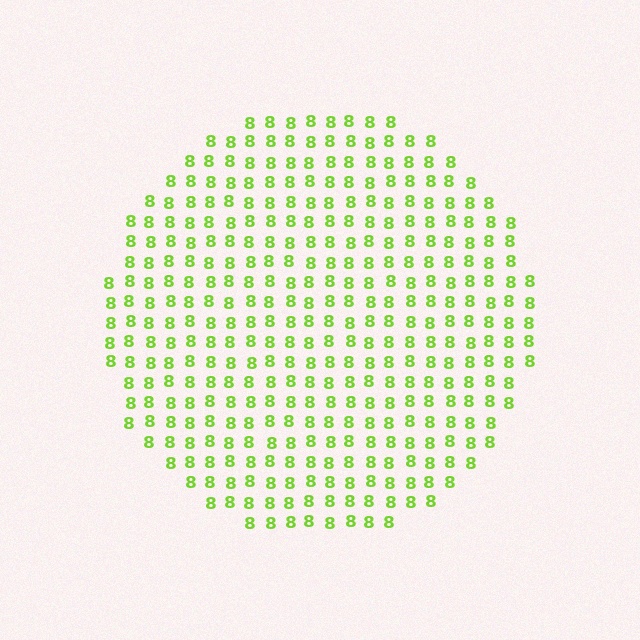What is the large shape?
The large shape is a circle.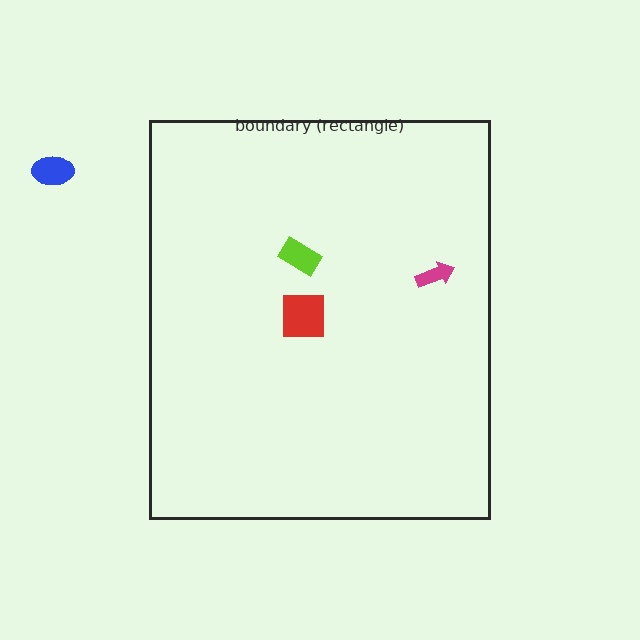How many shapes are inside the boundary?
3 inside, 1 outside.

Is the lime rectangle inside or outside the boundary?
Inside.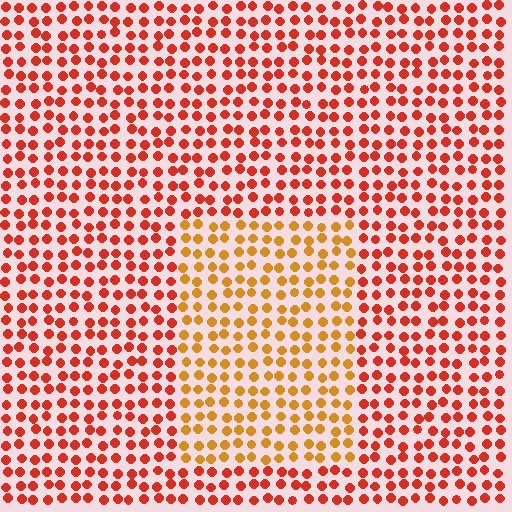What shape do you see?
I see a rectangle.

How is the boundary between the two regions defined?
The boundary is defined purely by a slight shift in hue (about 32 degrees). Spacing, size, and orientation are identical on both sides.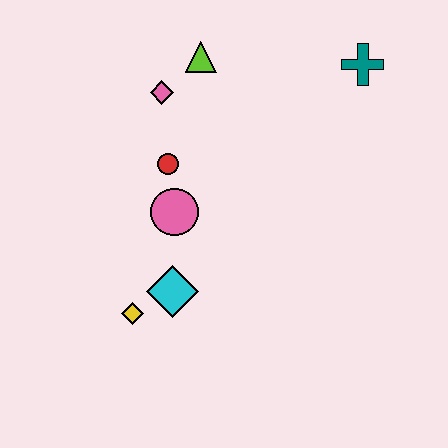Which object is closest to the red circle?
The pink circle is closest to the red circle.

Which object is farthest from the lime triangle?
The yellow diamond is farthest from the lime triangle.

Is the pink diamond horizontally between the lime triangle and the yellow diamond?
Yes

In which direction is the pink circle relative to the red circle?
The pink circle is below the red circle.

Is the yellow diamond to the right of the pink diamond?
No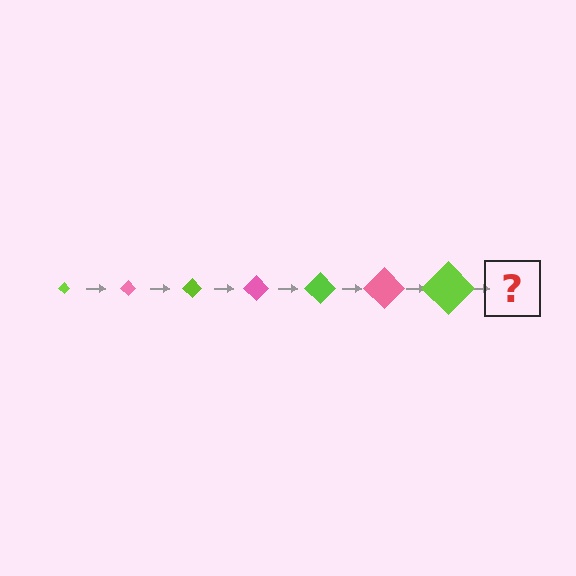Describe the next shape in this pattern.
It should be a pink diamond, larger than the previous one.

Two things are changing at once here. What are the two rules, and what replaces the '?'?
The two rules are that the diamond grows larger each step and the color cycles through lime and pink. The '?' should be a pink diamond, larger than the previous one.